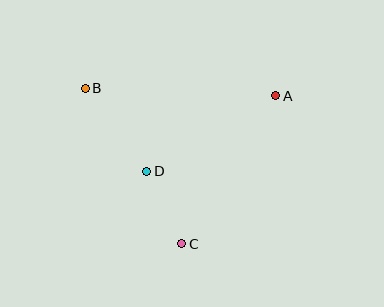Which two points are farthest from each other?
Points A and B are farthest from each other.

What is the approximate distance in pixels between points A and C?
The distance between A and C is approximately 175 pixels.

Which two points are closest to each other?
Points C and D are closest to each other.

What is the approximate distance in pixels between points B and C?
The distance between B and C is approximately 183 pixels.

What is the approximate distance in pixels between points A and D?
The distance between A and D is approximately 150 pixels.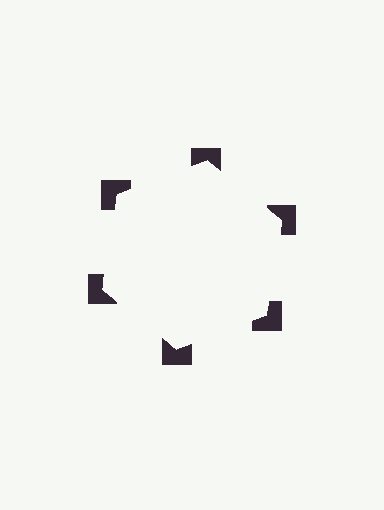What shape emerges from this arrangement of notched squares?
An illusory hexagon — its edges are inferred from the aligned wedge cuts in the notched squares, not physically drawn.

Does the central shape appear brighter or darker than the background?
It typically appears slightly brighter than the background, even though no actual brightness change is drawn.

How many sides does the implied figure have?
6 sides.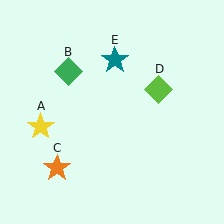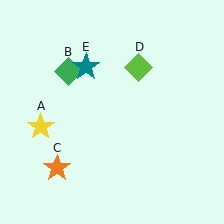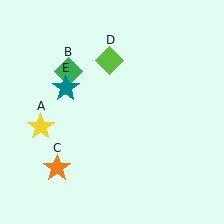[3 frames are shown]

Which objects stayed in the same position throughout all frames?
Yellow star (object A) and green diamond (object B) and orange star (object C) remained stationary.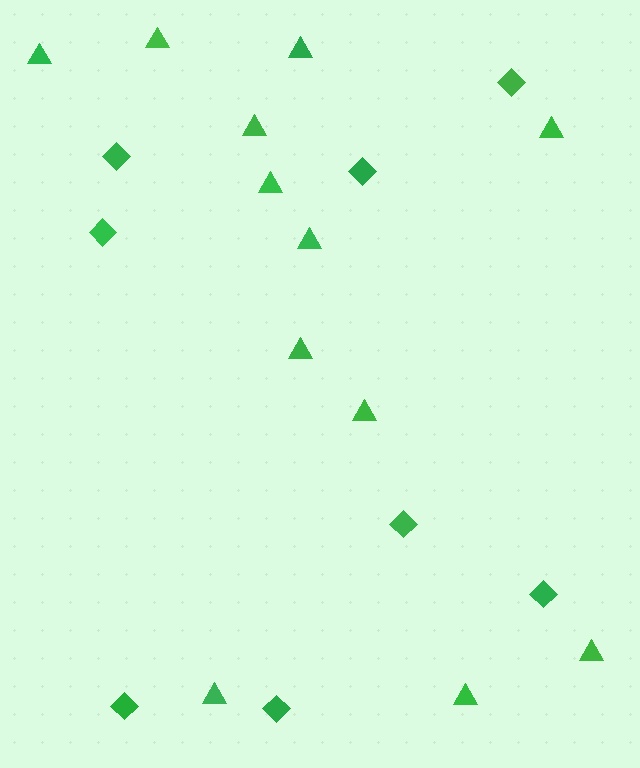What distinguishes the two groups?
There are 2 groups: one group of triangles (12) and one group of diamonds (8).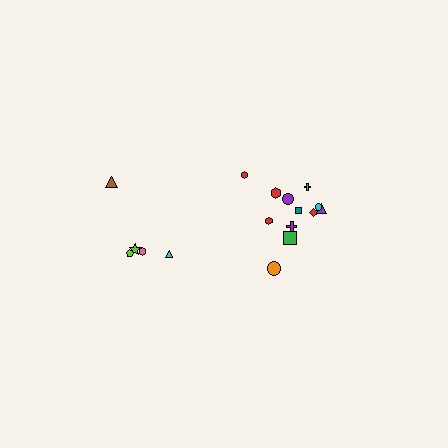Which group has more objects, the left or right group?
The right group.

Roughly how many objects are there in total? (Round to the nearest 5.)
Roughly 15 objects in total.